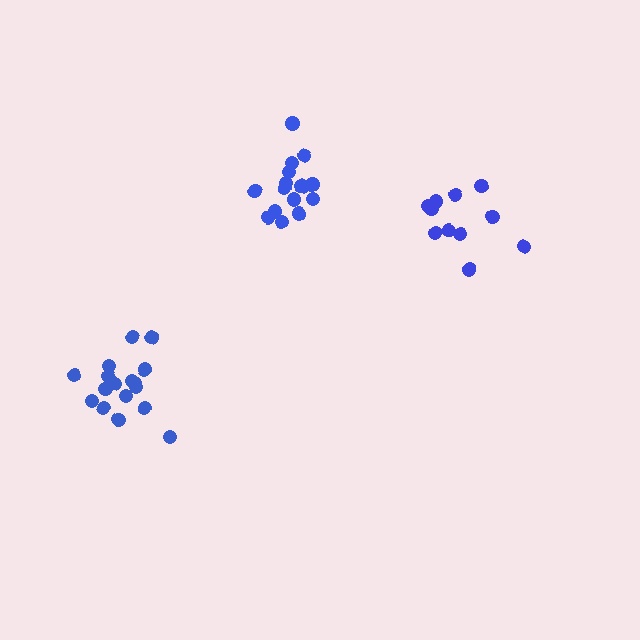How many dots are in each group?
Group 1: 11 dots, Group 2: 17 dots, Group 3: 17 dots (45 total).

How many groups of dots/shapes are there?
There are 3 groups.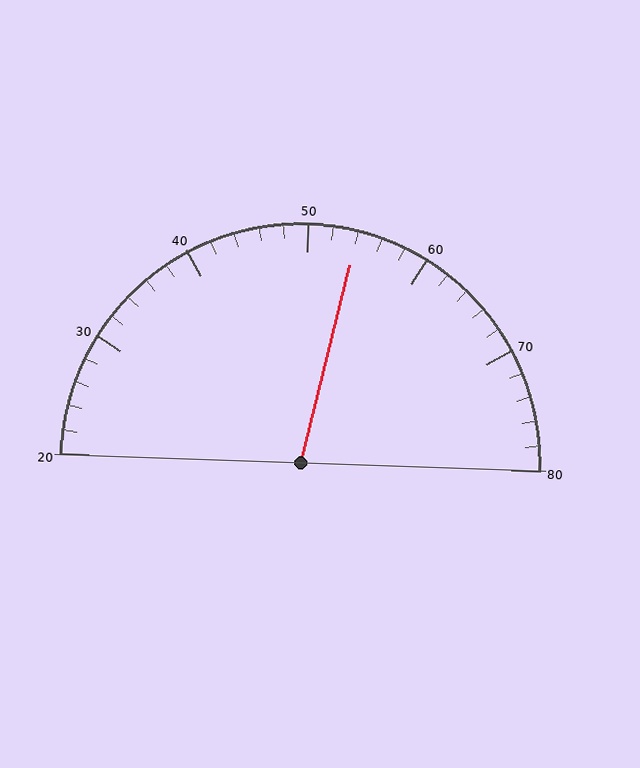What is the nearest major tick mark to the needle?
The nearest major tick mark is 50.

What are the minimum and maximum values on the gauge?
The gauge ranges from 20 to 80.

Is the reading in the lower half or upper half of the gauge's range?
The reading is in the upper half of the range (20 to 80).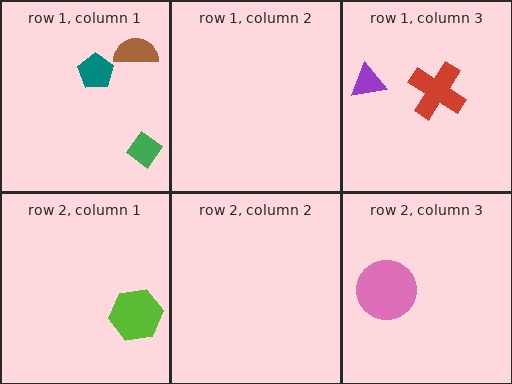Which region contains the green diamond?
The row 1, column 1 region.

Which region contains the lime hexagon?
The row 2, column 1 region.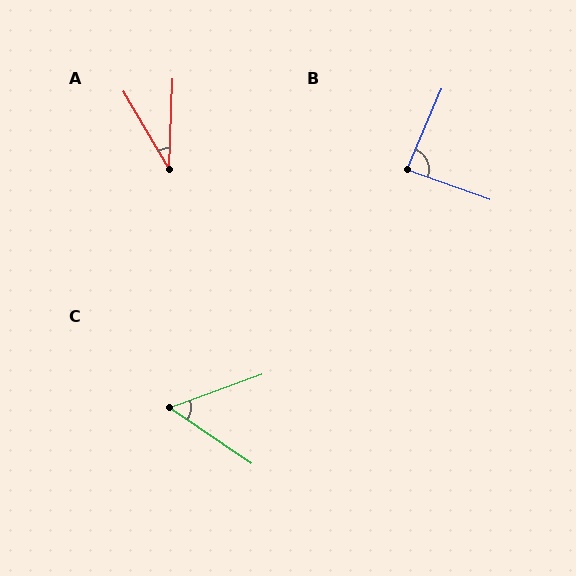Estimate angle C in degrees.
Approximately 54 degrees.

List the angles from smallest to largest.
A (33°), C (54°), B (87°).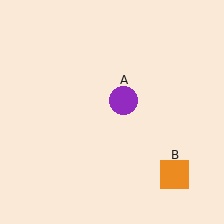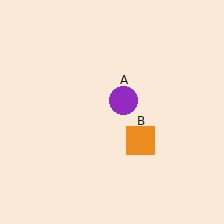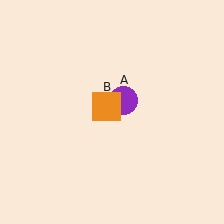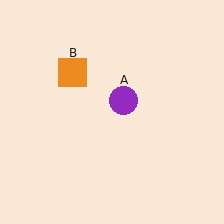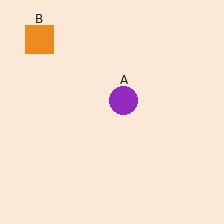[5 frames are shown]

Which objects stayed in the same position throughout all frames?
Purple circle (object A) remained stationary.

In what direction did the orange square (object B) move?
The orange square (object B) moved up and to the left.